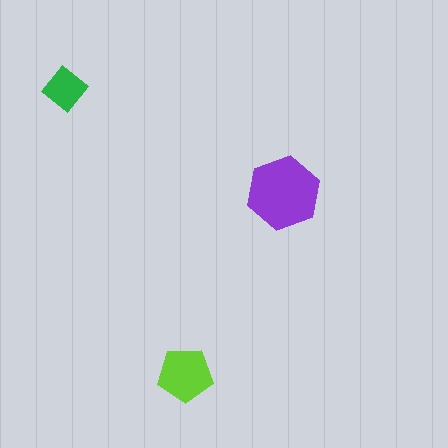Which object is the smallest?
The green diamond.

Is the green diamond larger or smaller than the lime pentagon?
Smaller.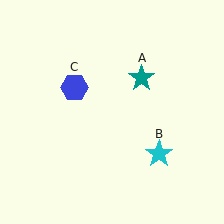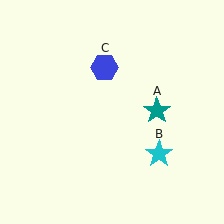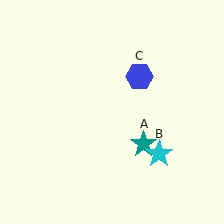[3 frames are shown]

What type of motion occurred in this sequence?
The teal star (object A), blue hexagon (object C) rotated clockwise around the center of the scene.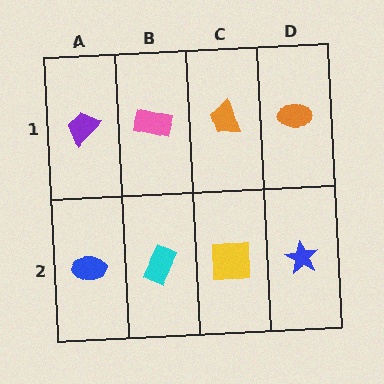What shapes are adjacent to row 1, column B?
A cyan rectangle (row 2, column B), a purple trapezoid (row 1, column A), an orange trapezoid (row 1, column C).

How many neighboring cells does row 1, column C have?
3.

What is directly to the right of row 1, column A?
A pink rectangle.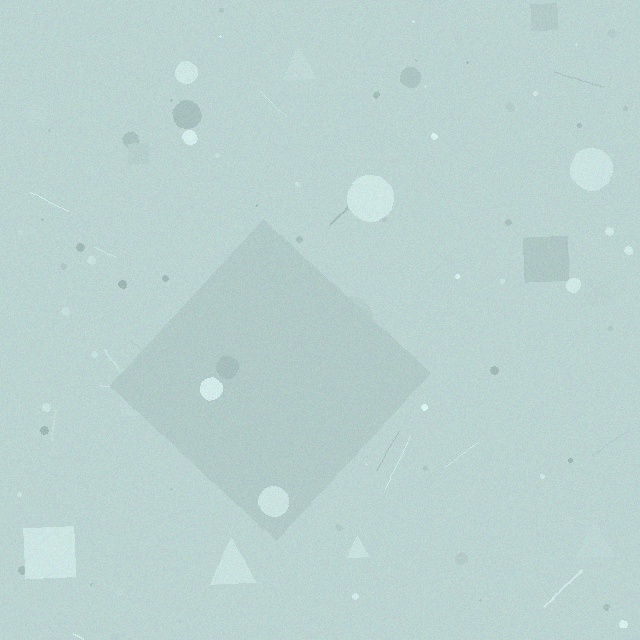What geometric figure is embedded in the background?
A diamond is embedded in the background.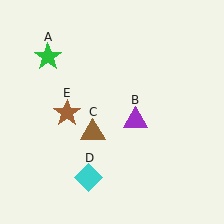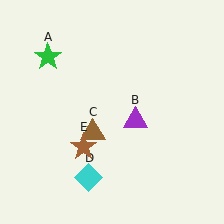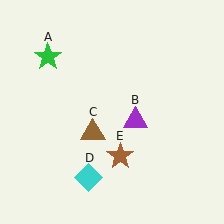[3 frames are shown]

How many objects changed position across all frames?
1 object changed position: brown star (object E).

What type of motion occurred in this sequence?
The brown star (object E) rotated counterclockwise around the center of the scene.